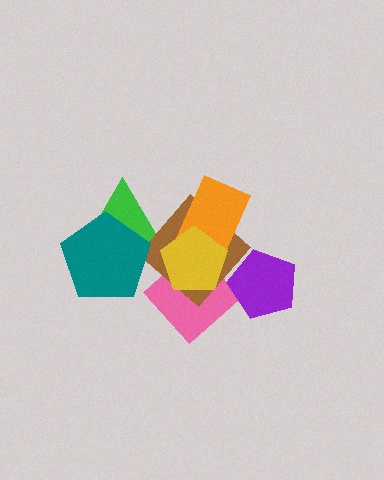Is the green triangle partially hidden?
Yes, it is partially covered by another shape.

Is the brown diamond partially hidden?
Yes, it is partially covered by another shape.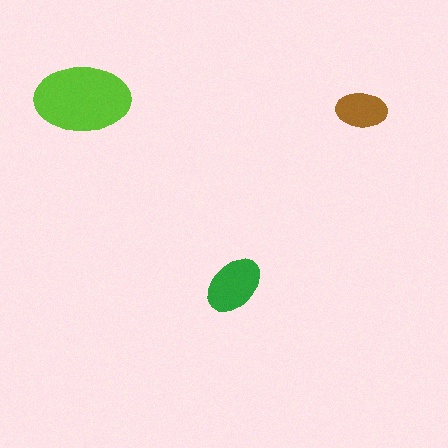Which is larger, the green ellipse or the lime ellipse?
The lime one.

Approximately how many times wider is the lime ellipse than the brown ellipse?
About 2 times wider.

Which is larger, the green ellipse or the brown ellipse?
The green one.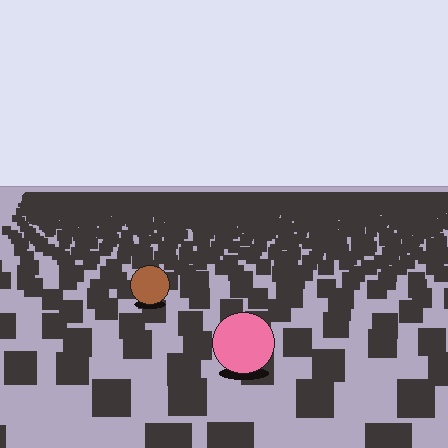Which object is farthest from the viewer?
The brown circle is farthest from the viewer. It appears smaller and the ground texture around it is denser.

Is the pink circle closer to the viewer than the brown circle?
Yes. The pink circle is closer — you can tell from the texture gradient: the ground texture is coarser near it.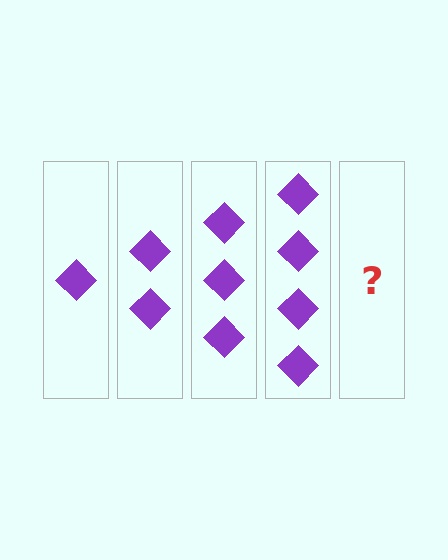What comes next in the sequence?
The next element should be 5 diamonds.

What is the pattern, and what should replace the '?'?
The pattern is that each step adds one more diamond. The '?' should be 5 diamonds.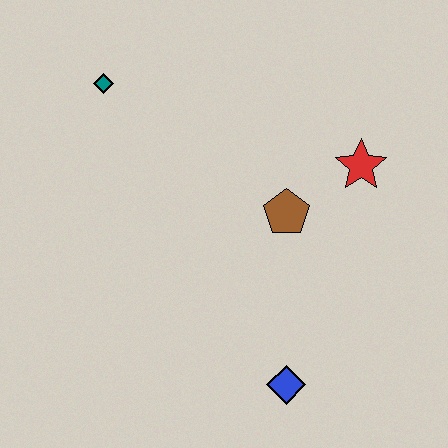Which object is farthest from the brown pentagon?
The teal diamond is farthest from the brown pentagon.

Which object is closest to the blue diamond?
The brown pentagon is closest to the blue diamond.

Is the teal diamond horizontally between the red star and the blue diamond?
No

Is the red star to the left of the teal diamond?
No